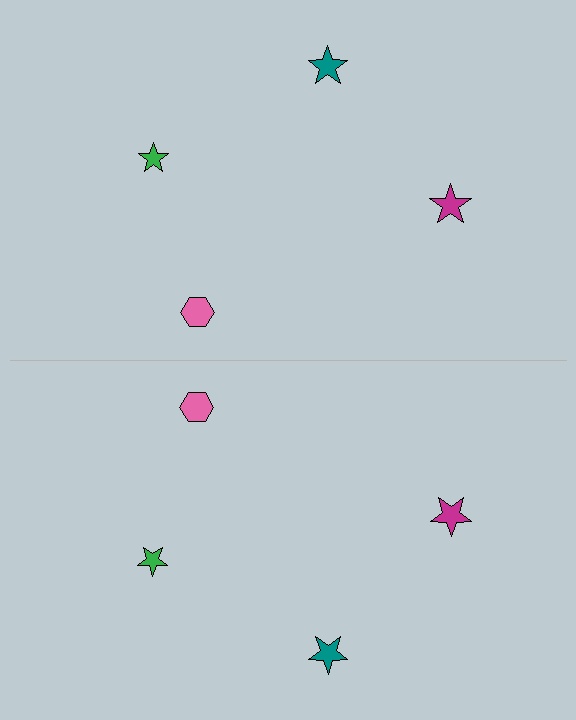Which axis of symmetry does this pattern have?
The pattern has a horizontal axis of symmetry running through the center of the image.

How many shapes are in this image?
There are 8 shapes in this image.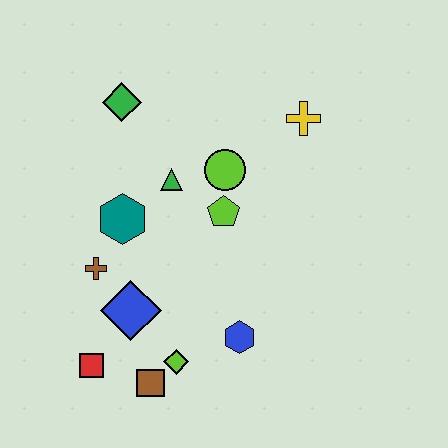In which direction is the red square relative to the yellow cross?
The red square is below the yellow cross.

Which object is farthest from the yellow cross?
The red square is farthest from the yellow cross.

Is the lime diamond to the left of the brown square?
No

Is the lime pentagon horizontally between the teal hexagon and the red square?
No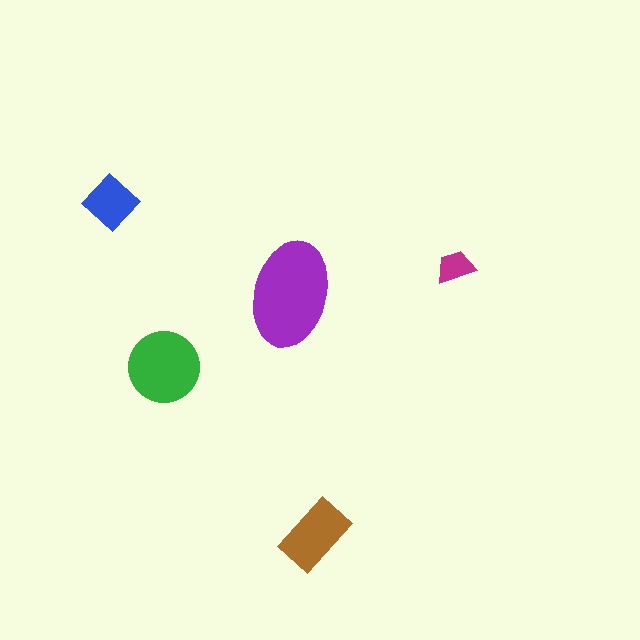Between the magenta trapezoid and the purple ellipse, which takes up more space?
The purple ellipse.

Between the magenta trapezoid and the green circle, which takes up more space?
The green circle.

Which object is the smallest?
The magenta trapezoid.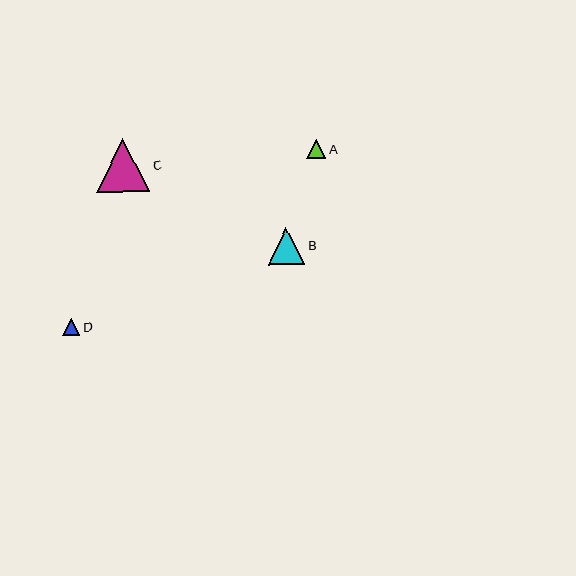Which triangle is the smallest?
Triangle D is the smallest with a size of approximately 18 pixels.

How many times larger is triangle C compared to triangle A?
Triangle C is approximately 2.8 times the size of triangle A.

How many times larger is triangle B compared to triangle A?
Triangle B is approximately 1.9 times the size of triangle A.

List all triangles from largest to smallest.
From largest to smallest: C, B, A, D.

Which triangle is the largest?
Triangle C is the largest with a size of approximately 53 pixels.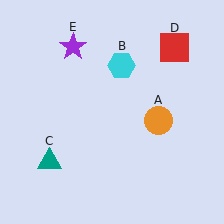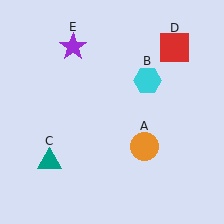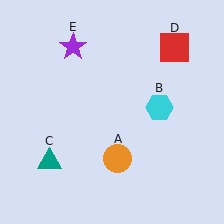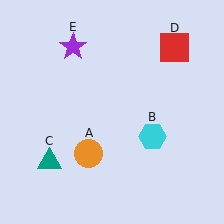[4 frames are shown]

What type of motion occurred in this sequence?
The orange circle (object A), cyan hexagon (object B) rotated clockwise around the center of the scene.